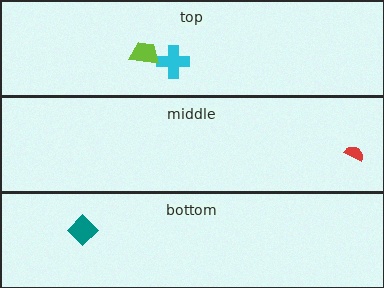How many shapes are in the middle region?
1.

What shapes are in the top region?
The cyan cross, the lime trapezoid.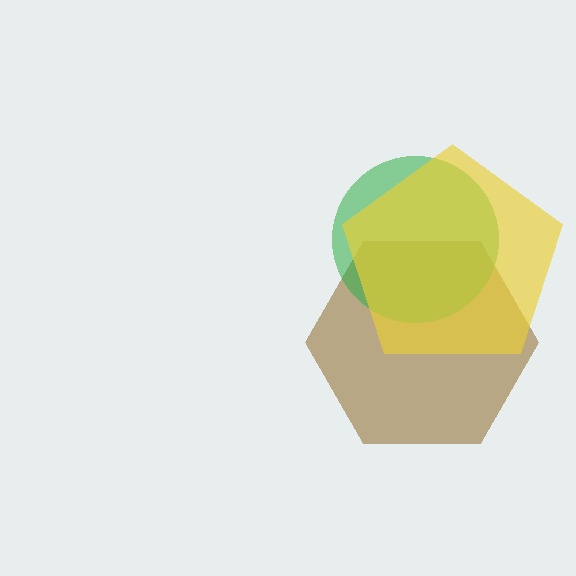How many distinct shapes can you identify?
There are 3 distinct shapes: a brown hexagon, a green circle, a yellow pentagon.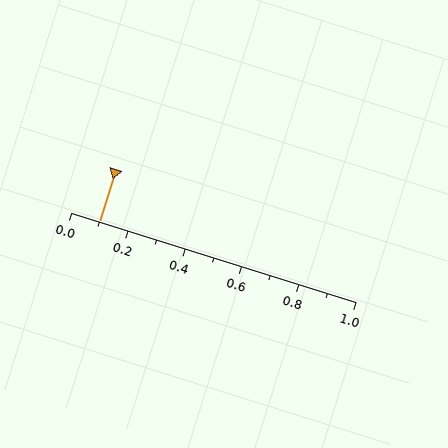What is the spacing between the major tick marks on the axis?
The major ticks are spaced 0.2 apart.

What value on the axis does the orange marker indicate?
The marker indicates approximately 0.1.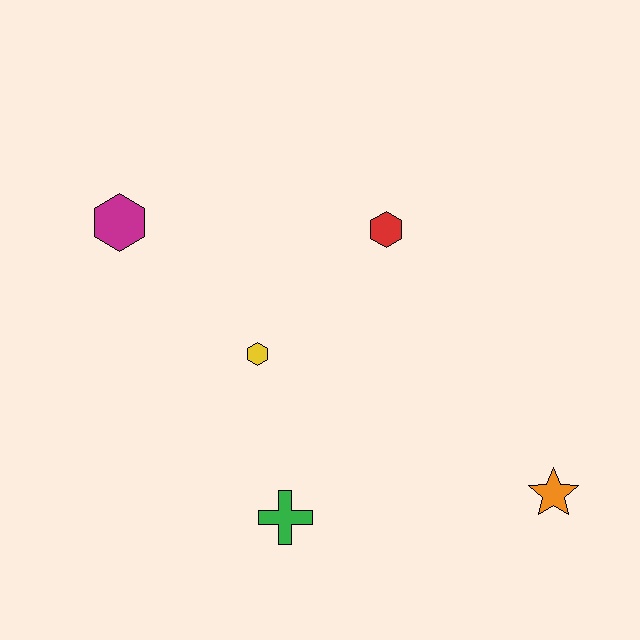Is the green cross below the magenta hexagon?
Yes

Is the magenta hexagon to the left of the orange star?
Yes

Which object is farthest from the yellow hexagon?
The orange star is farthest from the yellow hexagon.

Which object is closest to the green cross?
The yellow hexagon is closest to the green cross.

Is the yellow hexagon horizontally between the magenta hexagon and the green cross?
Yes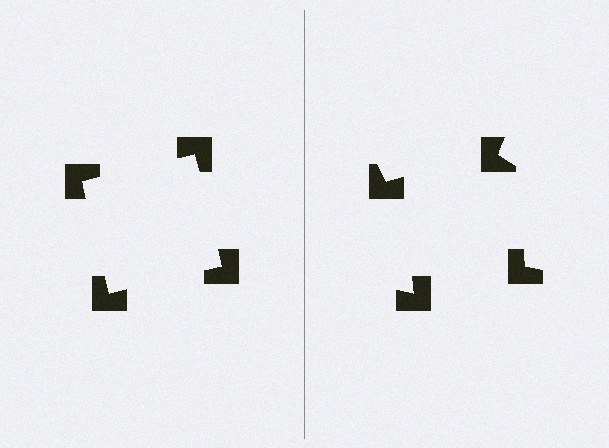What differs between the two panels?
The notched squares are positioned identically on both sides; only the wedge orientations differ. On the left they align to a square; on the right they are misaligned.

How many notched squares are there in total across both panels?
8 — 4 on each side.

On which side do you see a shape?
An illusory square appears on the left side. On the right side the wedge cuts are rotated, so no coherent shape forms.